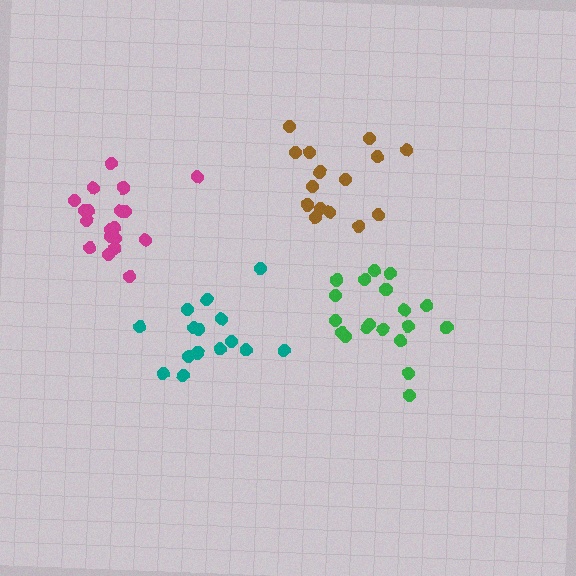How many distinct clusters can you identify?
There are 4 distinct clusters.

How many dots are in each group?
Group 1: 15 dots, Group 2: 15 dots, Group 3: 19 dots, Group 4: 19 dots (68 total).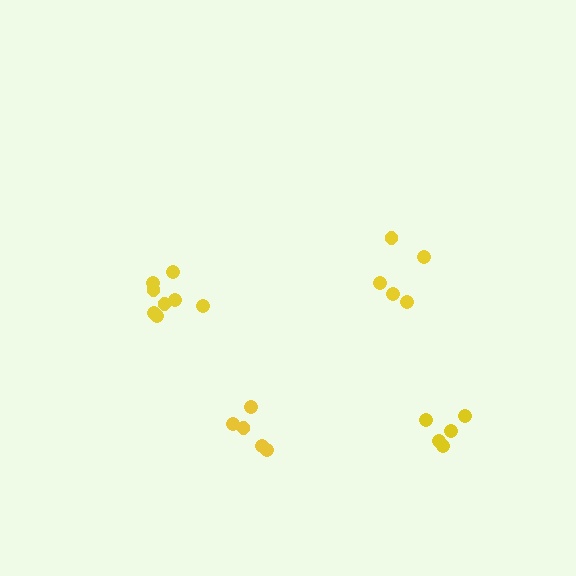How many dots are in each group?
Group 1: 5 dots, Group 2: 8 dots, Group 3: 5 dots, Group 4: 5 dots (23 total).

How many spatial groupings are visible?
There are 4 spatial groupings.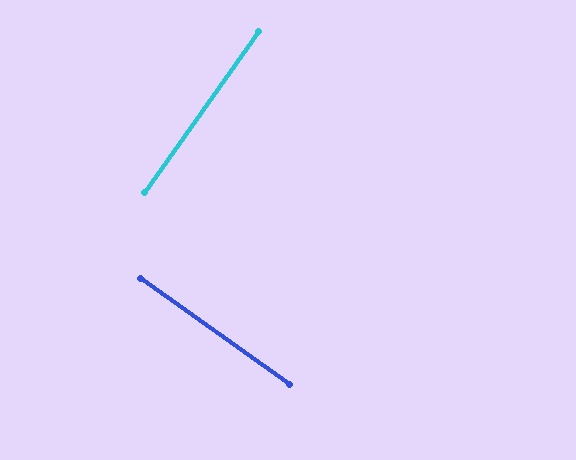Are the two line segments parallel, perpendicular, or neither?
Perpendicular — they meet at approximately 90°.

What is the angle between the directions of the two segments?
Approximately 90 degrees.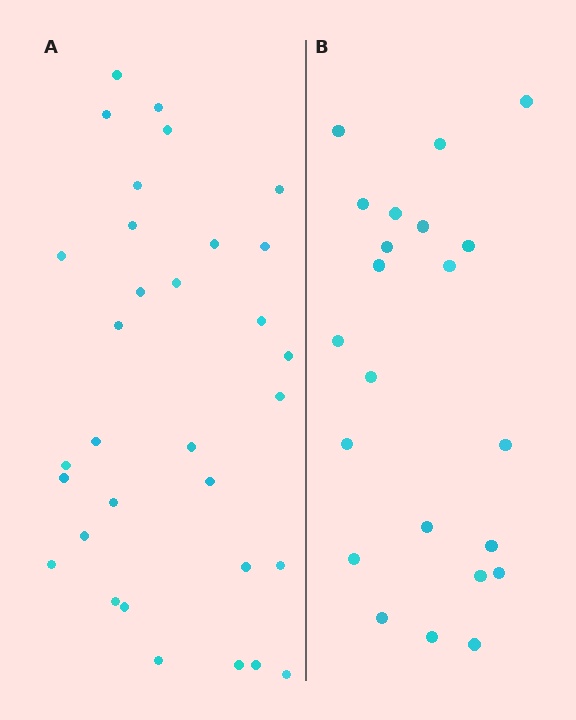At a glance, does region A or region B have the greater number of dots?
Region A (the left region) has more dots.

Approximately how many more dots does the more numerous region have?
Region A has roughly 10 or so more dots than region B.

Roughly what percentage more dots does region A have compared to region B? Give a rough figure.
About 45% more.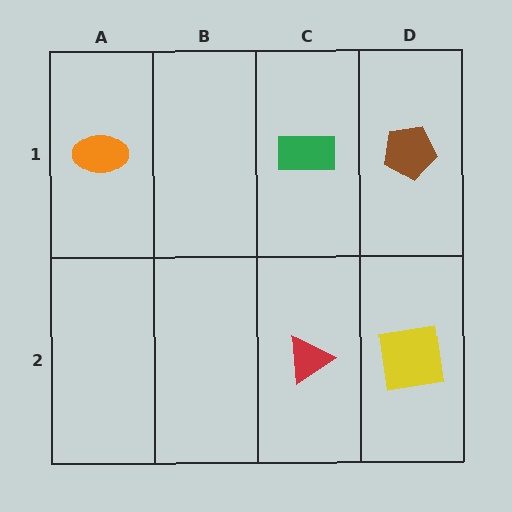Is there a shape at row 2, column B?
No, that cell is empty.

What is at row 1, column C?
A green rectangle.